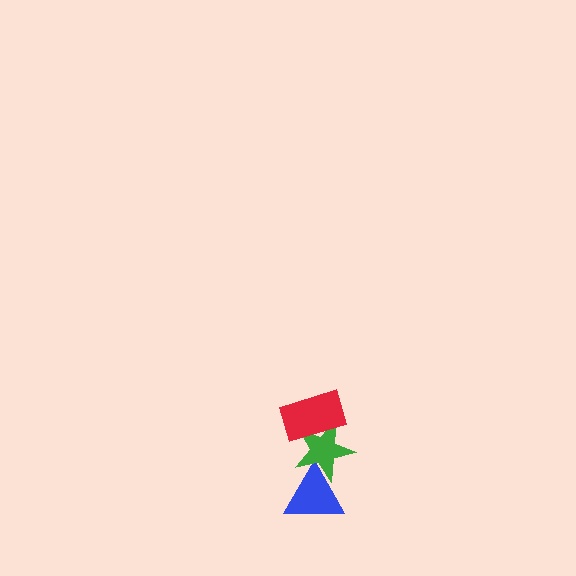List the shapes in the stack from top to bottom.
From top to bottom: the red rectangle, the green star, the blue triangle.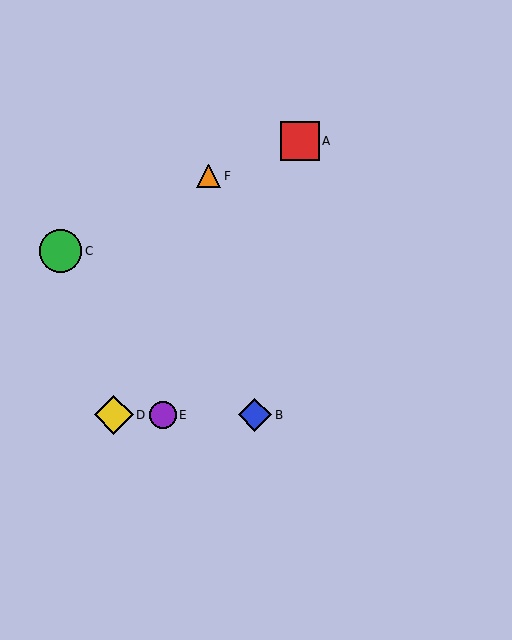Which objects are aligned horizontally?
Objects B, D, E are aligned horizontally.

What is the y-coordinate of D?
Object D is at y≈415.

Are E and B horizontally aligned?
Yes, both are at y≈415.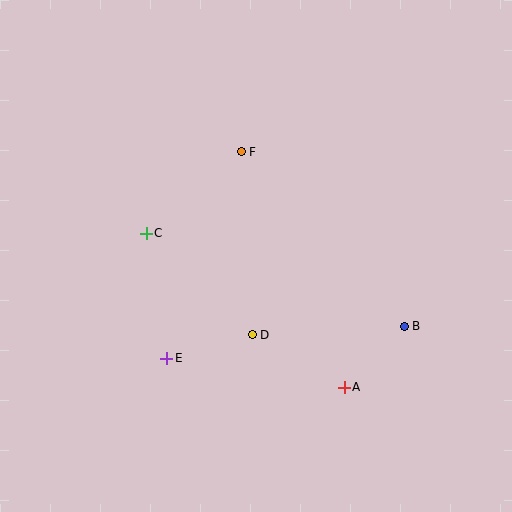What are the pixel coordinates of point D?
Point D is at (252, 335).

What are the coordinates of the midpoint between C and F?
The midpoint between C and F is at (194, 193).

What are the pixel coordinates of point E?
Point E is at (167, 358).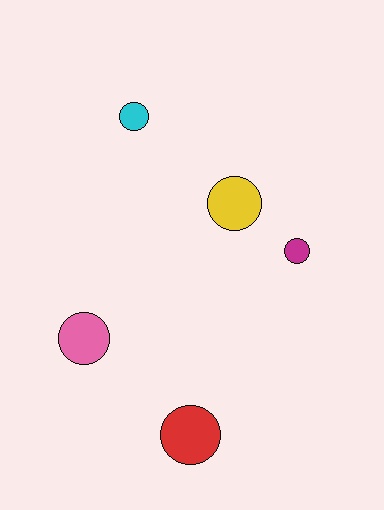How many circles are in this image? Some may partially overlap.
There are 5 circles.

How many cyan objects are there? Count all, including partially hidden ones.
There is 1 cyan object.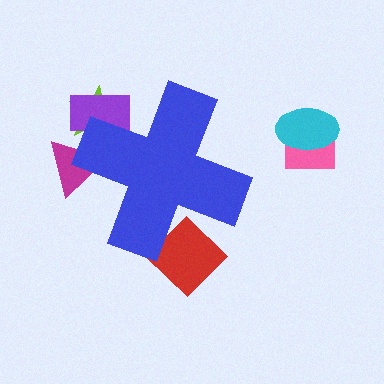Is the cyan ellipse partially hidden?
No, the cyan ellipse is fully visible.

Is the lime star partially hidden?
Yes, the lime star is partially hidden behind the blue cross.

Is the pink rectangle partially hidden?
No, the pink rectangle is fully visible.